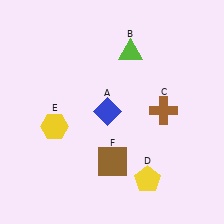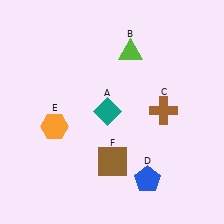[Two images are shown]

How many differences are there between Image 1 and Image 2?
There are 3 differences between the two images.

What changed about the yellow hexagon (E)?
In Image 1, E is yellow. In Image 2, it changed to orange.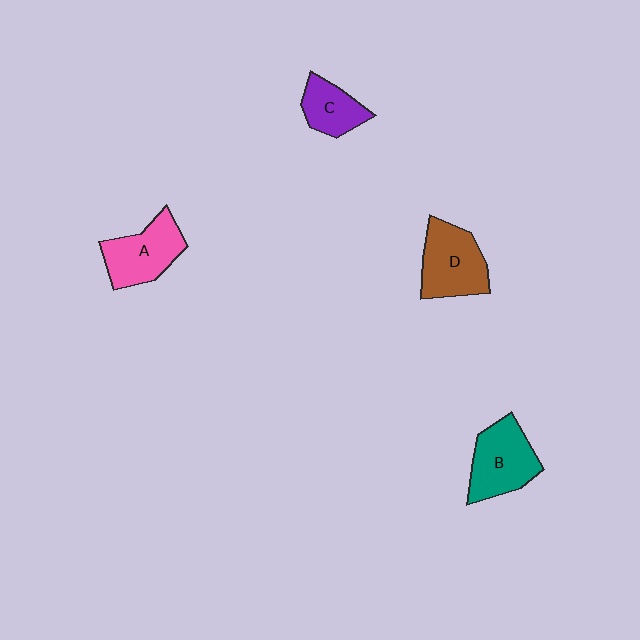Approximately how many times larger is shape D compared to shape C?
Approximately 1.5 times.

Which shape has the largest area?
Shape B (teal).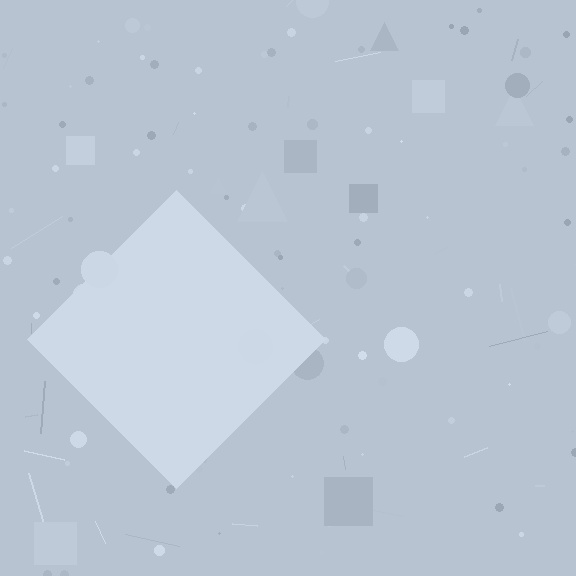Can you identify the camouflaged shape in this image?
The camouflaged shape is a diamond.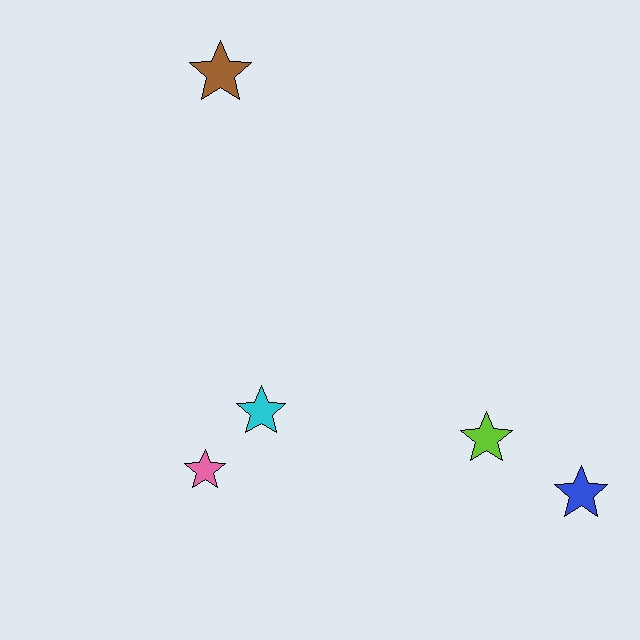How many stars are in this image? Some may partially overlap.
There are 5 stars.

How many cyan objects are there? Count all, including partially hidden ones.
There is 1 cyan object.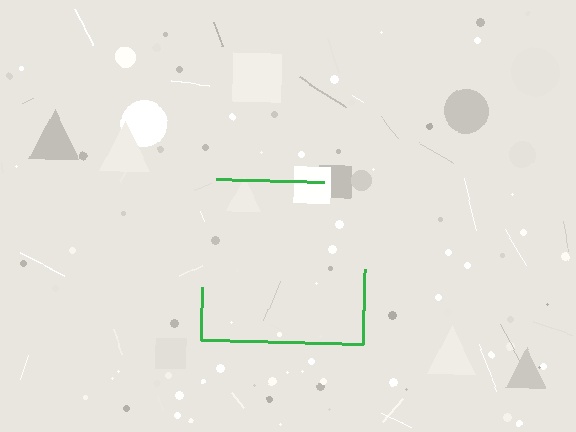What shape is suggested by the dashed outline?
The dashed outline suggests a square.